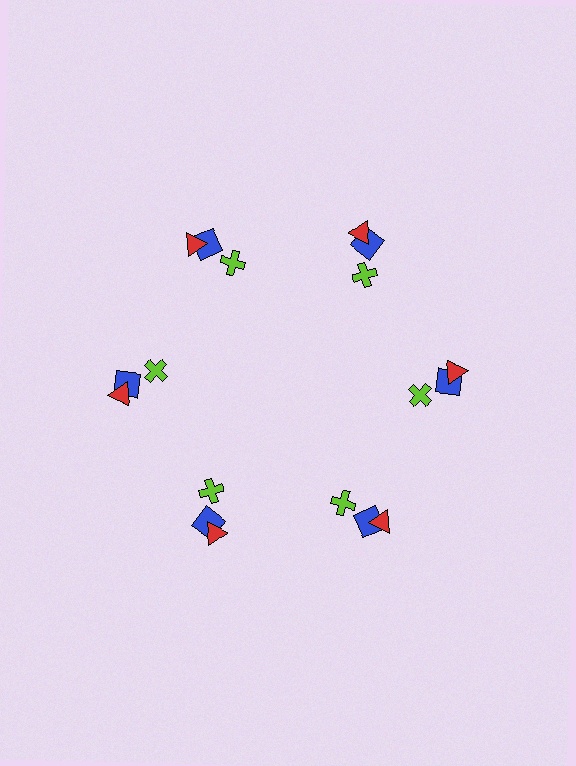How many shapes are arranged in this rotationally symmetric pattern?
There are 18 shapes, arranged in 6 groups of 3.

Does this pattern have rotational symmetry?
Yes, this pattern has 6-fold rotational symmetry. It looks the same after rotating 60 degrees around the center.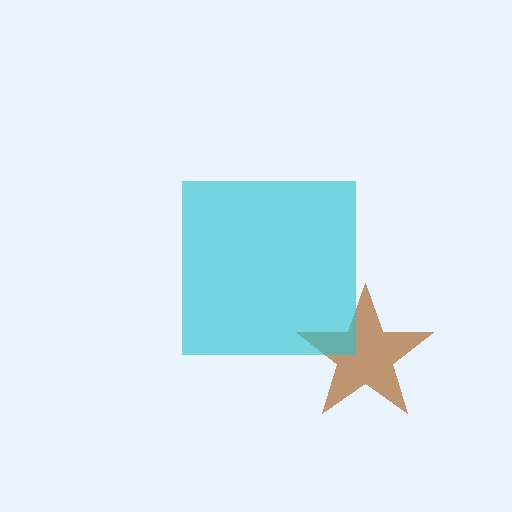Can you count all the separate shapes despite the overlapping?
Yes, there are 2 separate shapes.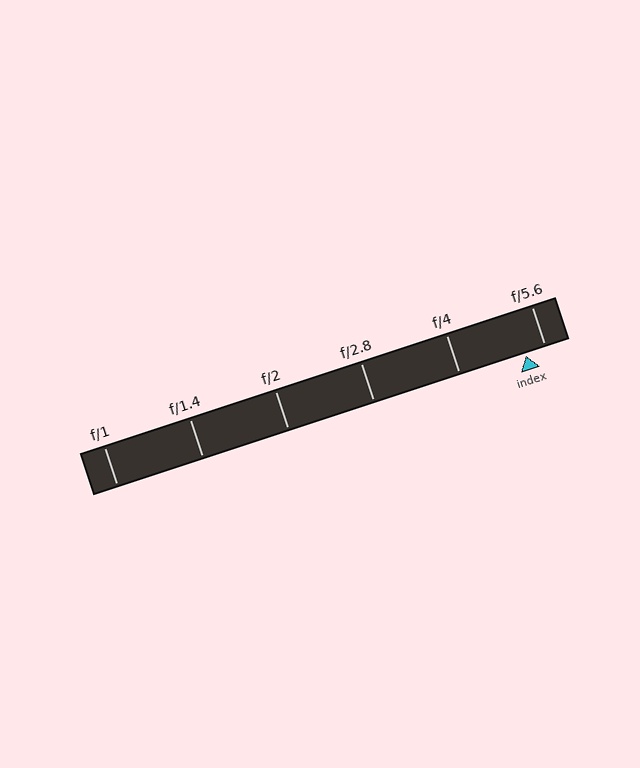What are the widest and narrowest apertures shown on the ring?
The widest aperture shown is f/1 and the narrowest is f/5.6.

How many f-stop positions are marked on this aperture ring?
There are 6 f-stop positions marked.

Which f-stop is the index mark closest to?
The index mark is closest to f/5.6.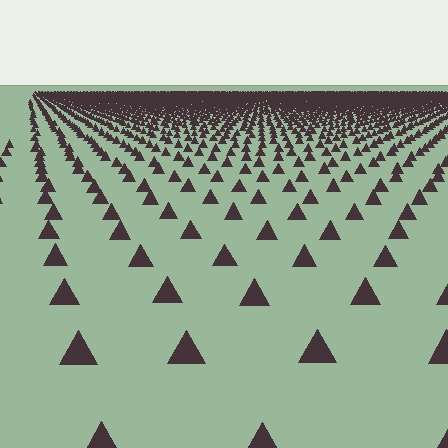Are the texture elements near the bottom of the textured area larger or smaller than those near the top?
Larger. Near the bottom, elements are closer to the viewer and appear at a bigger on-screen size.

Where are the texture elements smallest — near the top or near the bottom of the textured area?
Near the top.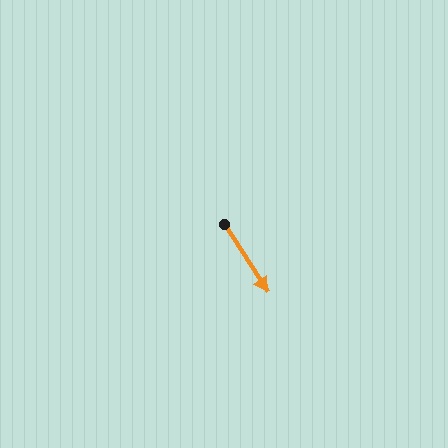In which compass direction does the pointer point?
Southeast.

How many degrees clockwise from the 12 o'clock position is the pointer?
Approximately 147 degrees.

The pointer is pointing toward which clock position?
Roughly 5 o'clock.